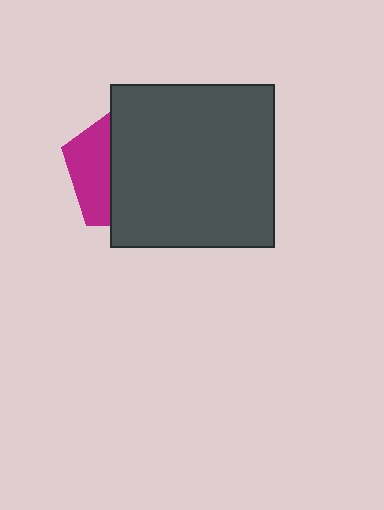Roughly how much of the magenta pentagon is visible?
A small part of it is visible (roughly 31%).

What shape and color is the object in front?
The object in front is a dark gray square.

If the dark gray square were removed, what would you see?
You would see the complete magenta pentagon.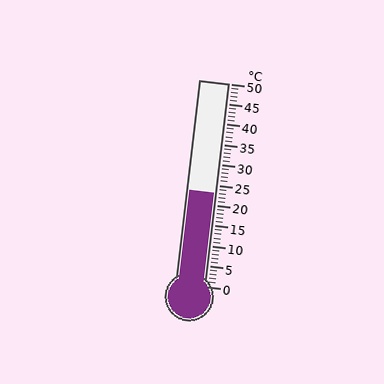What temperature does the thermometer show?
The thermometer shows approximately 23°C.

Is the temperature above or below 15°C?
The temperature is above 15°C.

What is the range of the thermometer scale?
The thermometer scale ranges from 0°C to 50°C.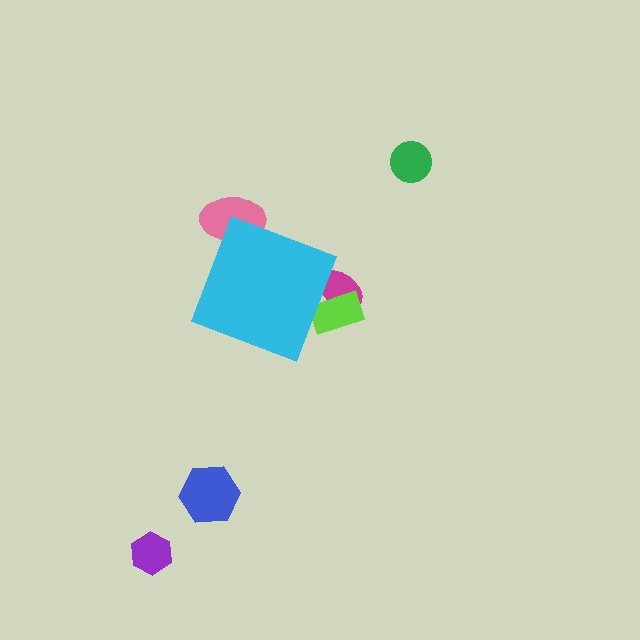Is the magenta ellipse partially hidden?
Yes, the magenta ellipse is partially hidden behind the cyan diamond.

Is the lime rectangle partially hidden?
Yes, the lime rectangle is partially hidden behind the cyan diamond.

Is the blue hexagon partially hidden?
No, the blue hexagon is fully visible.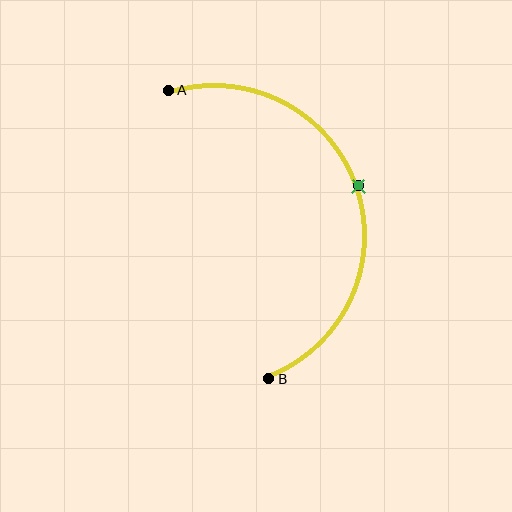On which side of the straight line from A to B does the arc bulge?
The arc bulges to the right of the straight line connecting A and B.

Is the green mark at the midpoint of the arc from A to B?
Yes. The green mark lies on the arc at equal arc-length from both A and B — it is the arc midpoint.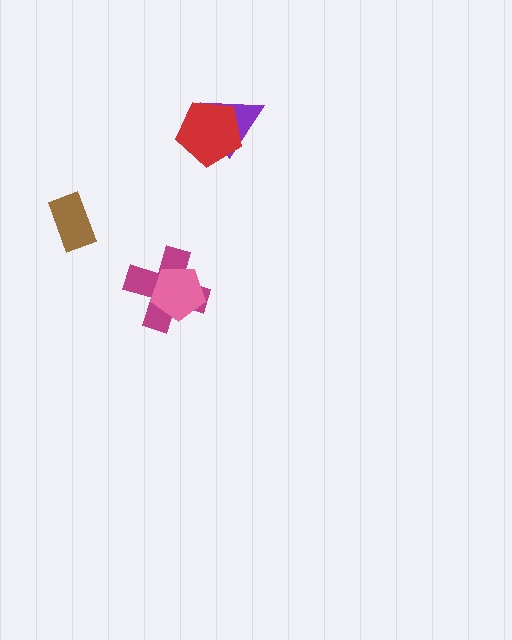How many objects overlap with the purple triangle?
1 object overlaps with the purple triangle.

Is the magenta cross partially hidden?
Yes, it is partially covered by another shape.